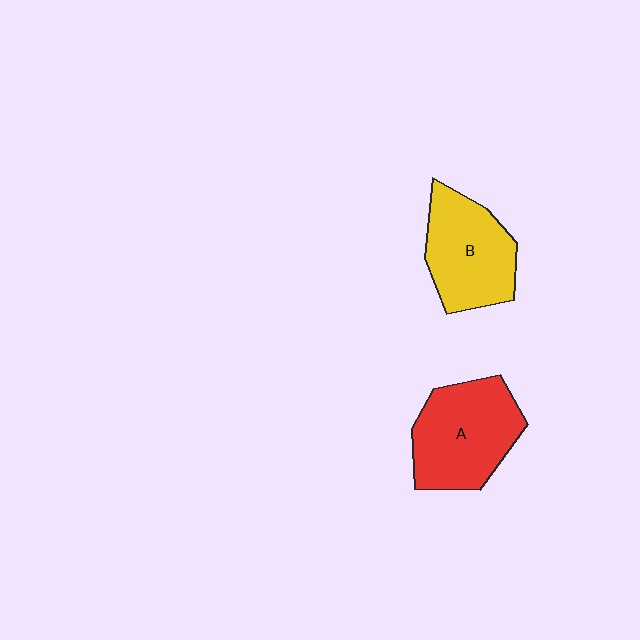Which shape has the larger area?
Shape A (red).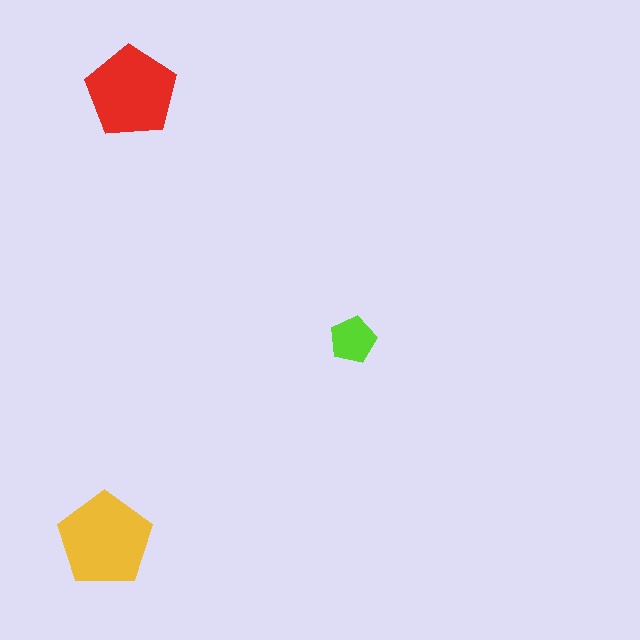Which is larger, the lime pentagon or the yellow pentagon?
The yellow one.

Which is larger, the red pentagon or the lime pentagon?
The red one.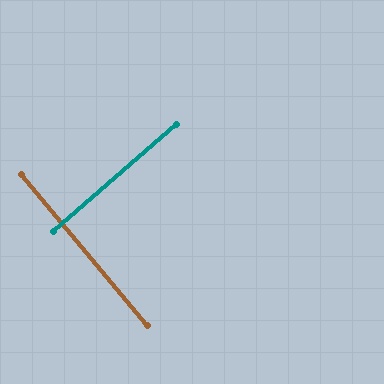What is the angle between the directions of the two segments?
Approximately 89 degrees.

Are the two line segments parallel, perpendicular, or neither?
Perpendicular — they meet at approximately 89°.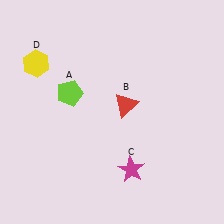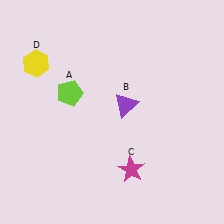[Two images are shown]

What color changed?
The triangle (B) changed from red in Image 1 to purple in Image 2.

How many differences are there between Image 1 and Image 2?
There is 1 difference between the two images.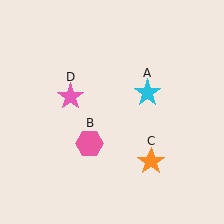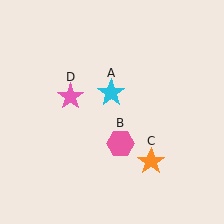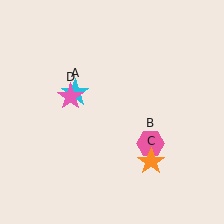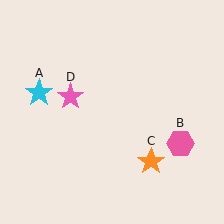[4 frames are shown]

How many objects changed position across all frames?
2 objects changed position: cyan star (object A), pink hexagon (object B).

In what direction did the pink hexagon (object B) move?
The pink hexagon (object B) moved right.